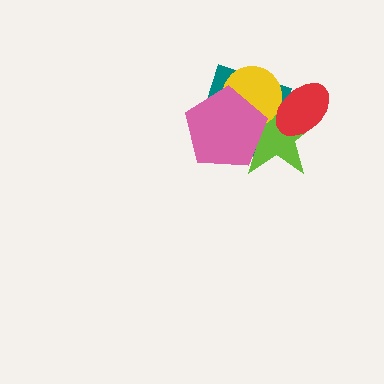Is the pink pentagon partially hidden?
No, no other shape covers it.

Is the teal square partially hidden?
Yes, it is partially covered by another shape.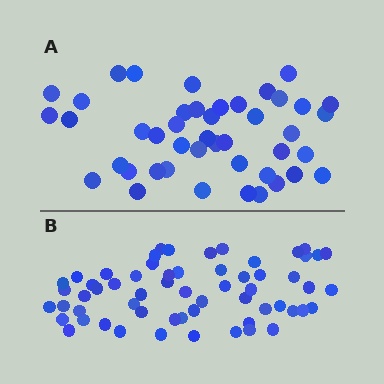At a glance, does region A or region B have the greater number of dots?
Region B (the bottom region) has more dots.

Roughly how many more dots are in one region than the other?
Region B has approximately 15 more dots than region A.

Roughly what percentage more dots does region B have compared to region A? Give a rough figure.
About 35% more.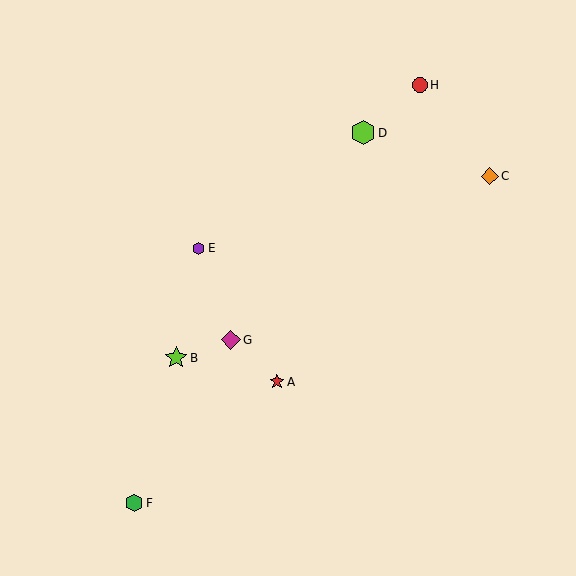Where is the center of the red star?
The center of the red star is at (277, 382).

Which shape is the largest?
The lime hexagon (labeled D) is the largest.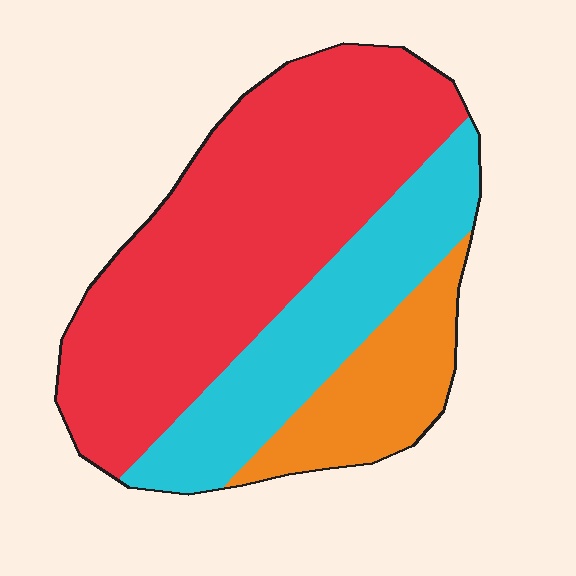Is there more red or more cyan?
Red.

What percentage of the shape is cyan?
Cyan covers 27% of the shape.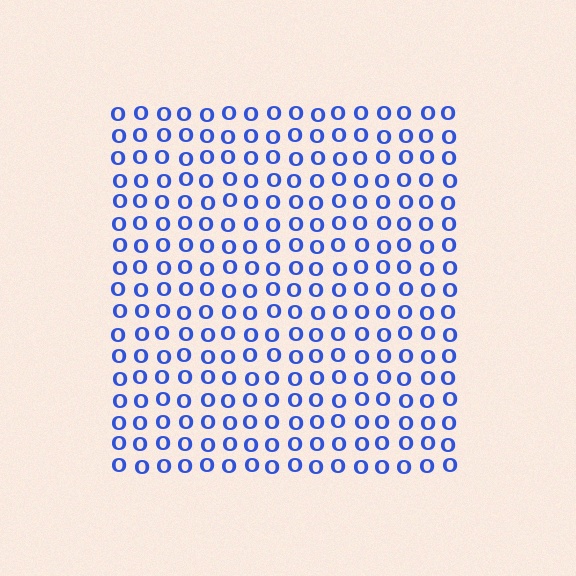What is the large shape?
The large shape is a square.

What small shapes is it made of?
It is made of small letter O's.